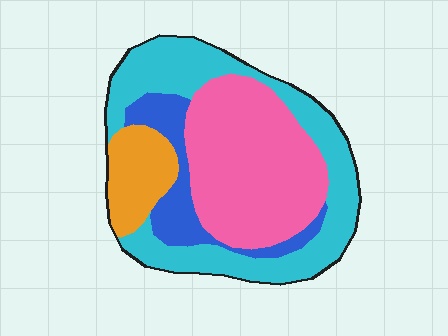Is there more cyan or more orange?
Cyan.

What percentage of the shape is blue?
Blue covers roughly 15% of the shape.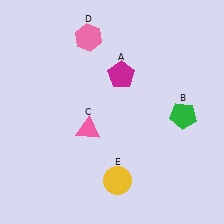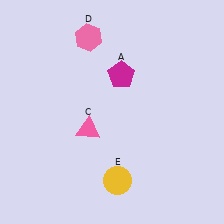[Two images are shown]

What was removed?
The green pentagon (B) was removed in Image 2.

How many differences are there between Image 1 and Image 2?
There is 1 difference between the two images.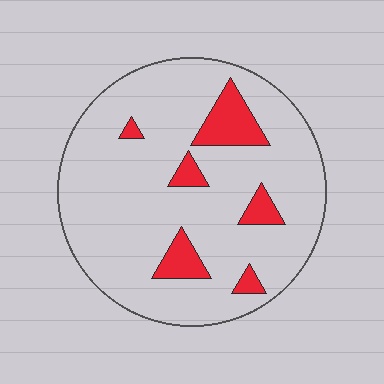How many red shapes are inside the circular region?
6.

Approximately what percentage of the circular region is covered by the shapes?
Approximately 15%.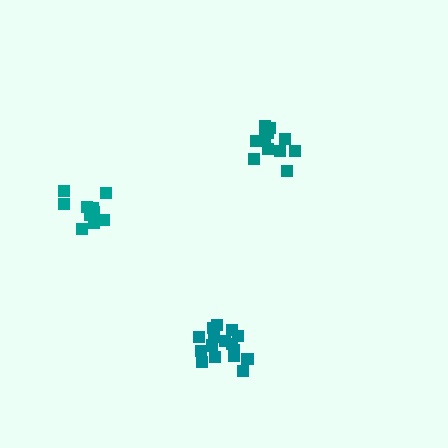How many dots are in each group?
Group 1: 10 dots, Group 2: 16 dots, Group 3: 12 dots (38 total).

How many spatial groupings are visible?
There are 3 spatial groupings.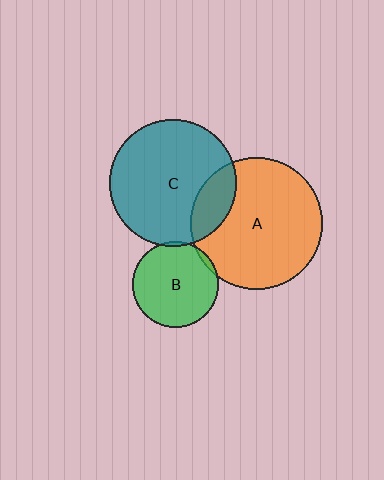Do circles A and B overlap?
Yes.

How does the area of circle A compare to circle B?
Approximately 2.4 times.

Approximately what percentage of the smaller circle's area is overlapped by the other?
Approximately 5%.